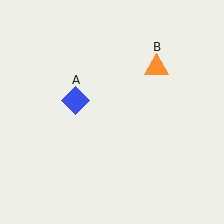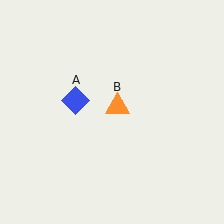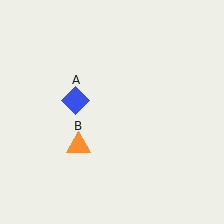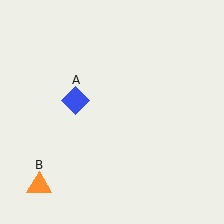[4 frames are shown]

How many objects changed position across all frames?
1 object changed position: orange triangle (object B).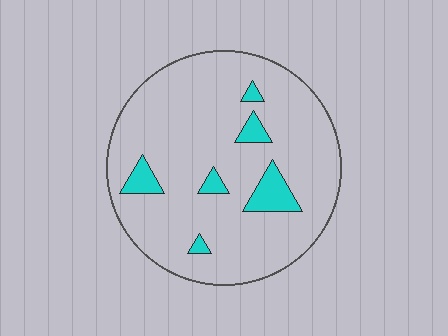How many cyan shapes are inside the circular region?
6.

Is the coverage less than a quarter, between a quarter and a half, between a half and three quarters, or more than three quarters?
Less than a quarter.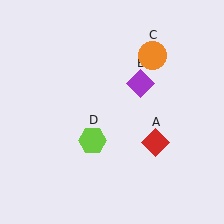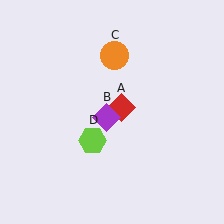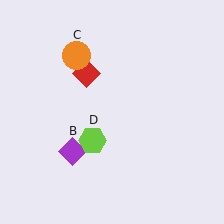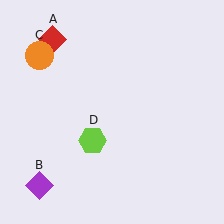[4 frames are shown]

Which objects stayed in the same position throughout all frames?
Lime hexagon (object D) remained stationary.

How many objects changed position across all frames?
3 objects changed position: red diamond (object A), purple diamond (object B), orange circle (object C).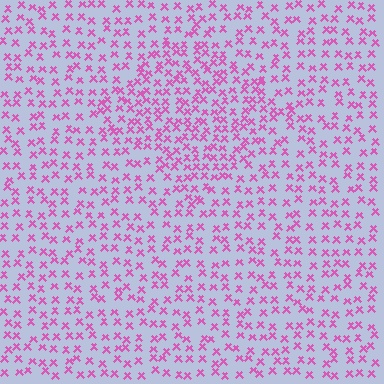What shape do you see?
I see a diamond.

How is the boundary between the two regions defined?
The boundary is defined by a change in element density (approximately 1.6x ratio). All elements are the same color, size, and shape.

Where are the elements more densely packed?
The elements are more densely packed inside the diamond boundary.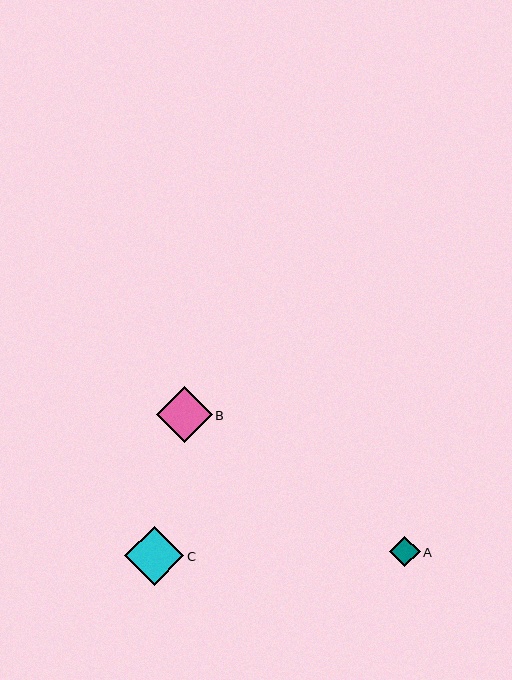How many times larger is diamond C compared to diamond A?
Diamond C is approximately 2.0 times the size of diamond A.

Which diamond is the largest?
Diamond C is the largest with a size of approximately 59 pixels.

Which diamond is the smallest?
Diamond A is the smallest with a size of approximately 31 pixels.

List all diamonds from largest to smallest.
From largest to smallest: C, B, A.